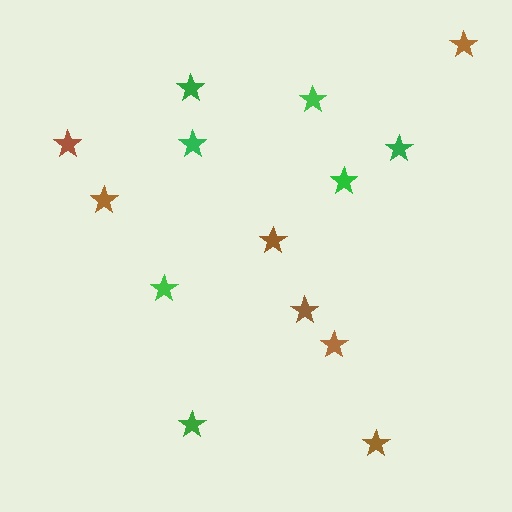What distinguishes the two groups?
There are 2 groups: one group of green stars (7) and one group of brown stars (7).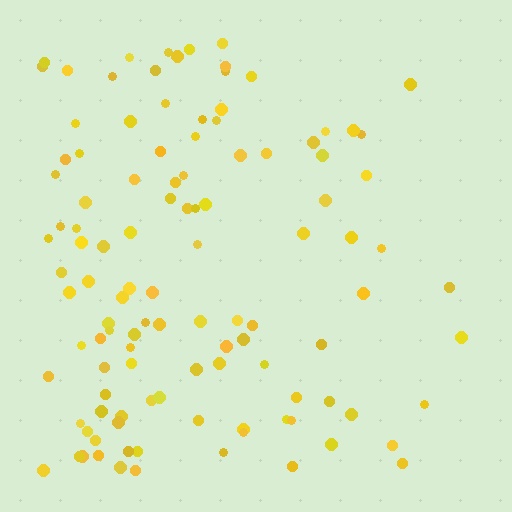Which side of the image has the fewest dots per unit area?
The right.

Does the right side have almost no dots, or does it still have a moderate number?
Still a moderate number, just noticeably fewer than the left.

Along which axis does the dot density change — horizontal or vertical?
Horizontal.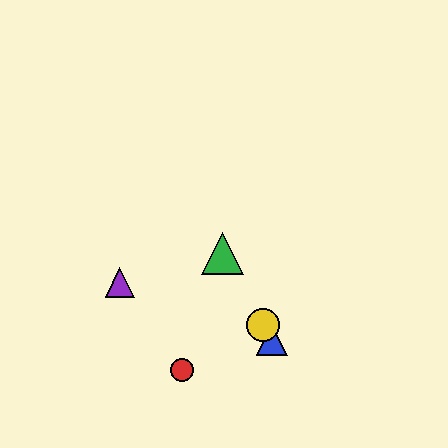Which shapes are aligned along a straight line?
The blue triangle, the green triangle, the yellow circle are aligned along a straight line.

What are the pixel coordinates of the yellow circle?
The yellow circle is at (263, 325).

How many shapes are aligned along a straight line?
3 shapes (the blue triangle, the green triangle, the yellow circle) are aligned along a straight line.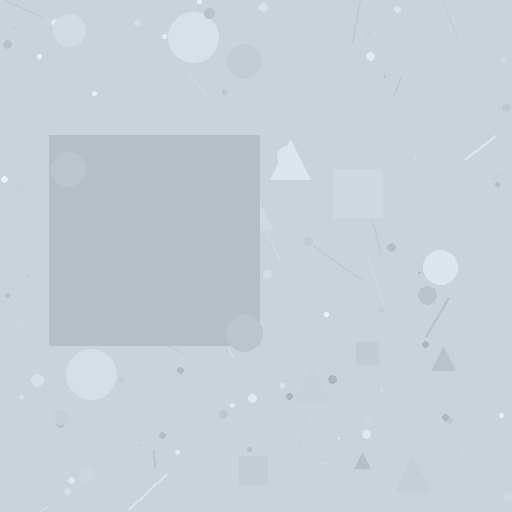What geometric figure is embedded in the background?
A square is embedded in the background.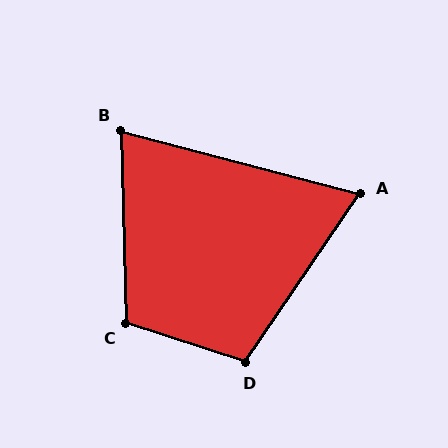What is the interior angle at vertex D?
Approximately 106 degrees (obtuse).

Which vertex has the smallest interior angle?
A, at approximately 70 degrees.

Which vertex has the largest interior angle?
C, at approximately 110 degrees.